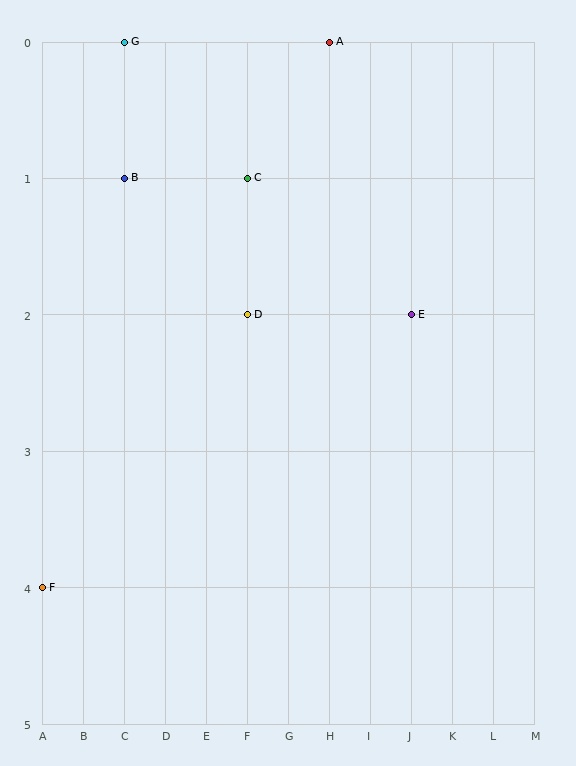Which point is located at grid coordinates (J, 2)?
Point E is at (J, 2).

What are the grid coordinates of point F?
Point F is at grid coordinates (A, 4).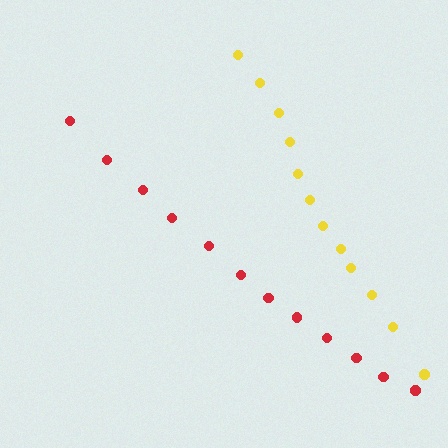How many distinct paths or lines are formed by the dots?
There are 2 distinct paths.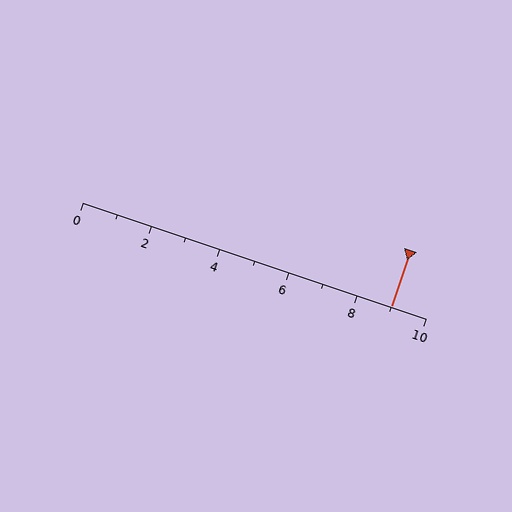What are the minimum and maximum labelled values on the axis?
The axis runs from 0 to 10.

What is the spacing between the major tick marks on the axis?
The major ticks are spaced 2 apart.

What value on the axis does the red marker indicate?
The marker indicates approximately 9.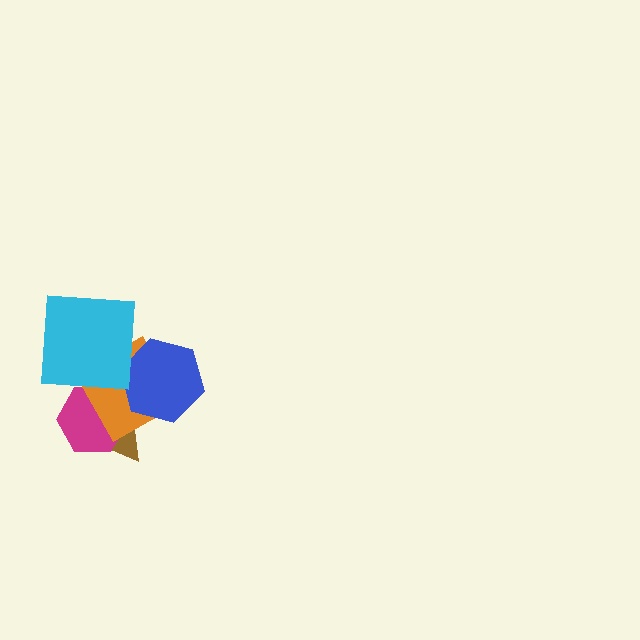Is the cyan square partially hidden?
No, no other shape covers it.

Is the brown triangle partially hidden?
Yes, it is partially covered by another shape.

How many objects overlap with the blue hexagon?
2 objects overlap with the blue hexagon.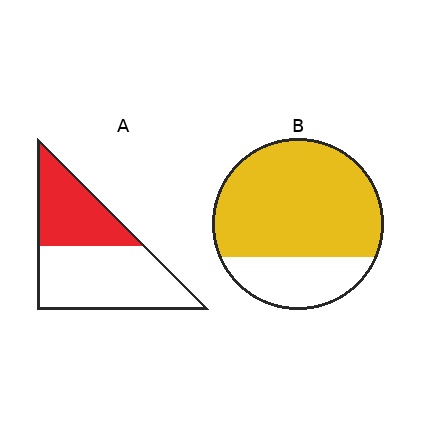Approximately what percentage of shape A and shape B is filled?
A is approximately 40% and B is approximately 75%.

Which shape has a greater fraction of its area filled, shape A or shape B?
Shape B.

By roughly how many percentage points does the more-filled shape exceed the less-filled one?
By roughly 35 percentage points (B over A).